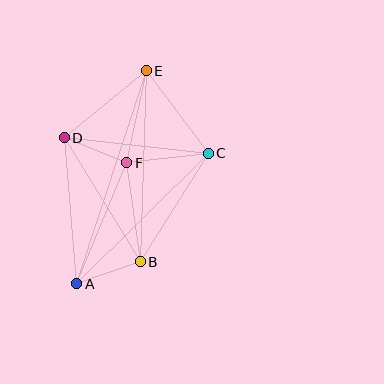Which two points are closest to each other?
Points D and F are closest to each other.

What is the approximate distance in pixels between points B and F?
The distance between B and F is approximately 100 pixels.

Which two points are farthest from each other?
Points A and E are farthest from each other.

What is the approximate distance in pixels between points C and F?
The distance between C and F is approximately 82 pixels.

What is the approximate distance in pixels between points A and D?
The distance between A and D is approximately 147 pixels.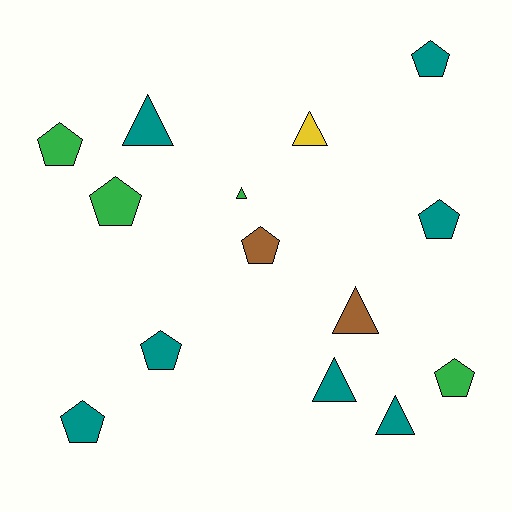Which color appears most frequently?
Teal, with 7 objects.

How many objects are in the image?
There are 14 objects.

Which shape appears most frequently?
Pentagon, with 8 objects.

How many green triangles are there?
There is 1 green triangle.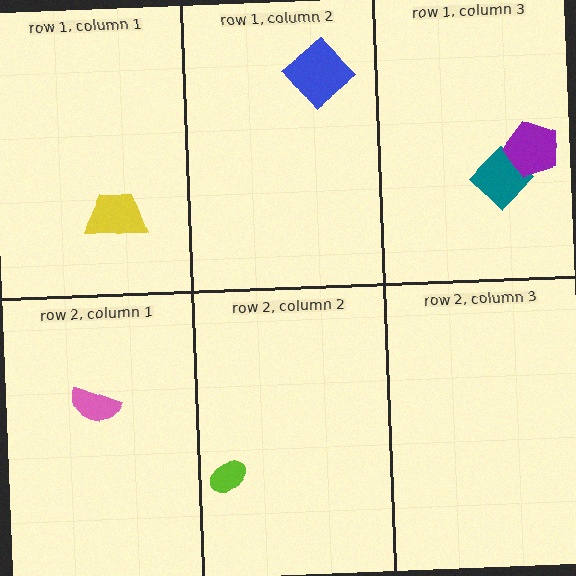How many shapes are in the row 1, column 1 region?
1.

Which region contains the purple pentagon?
The row 1, column 3 region.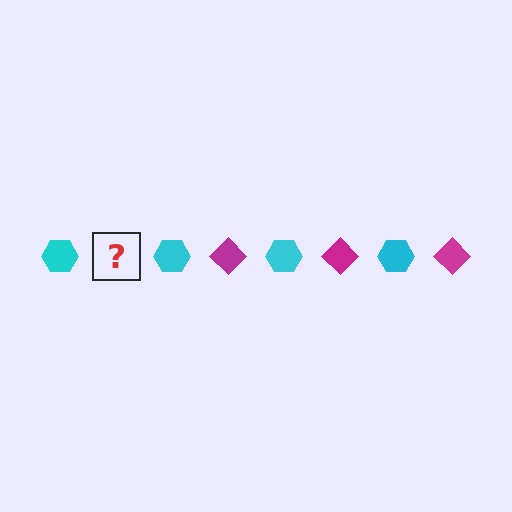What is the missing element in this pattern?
The missing element is a magenta diamond.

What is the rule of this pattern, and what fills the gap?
The rule is that the pattern alternates between cyan hexagon and magenta diamond. The gap should be filled with a magenta diamond.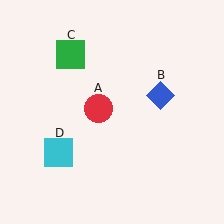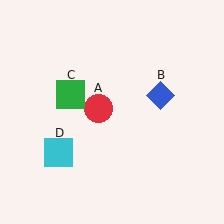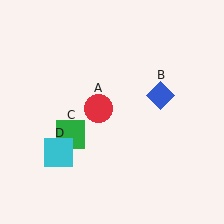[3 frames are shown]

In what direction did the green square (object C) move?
The green square (object C) moved down.